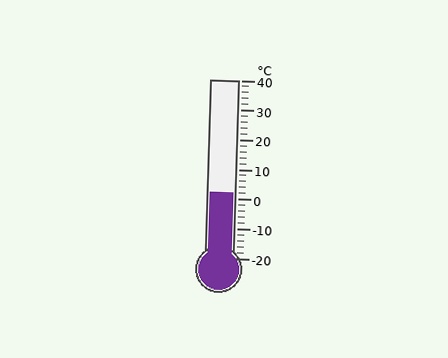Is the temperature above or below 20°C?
The temperature is below 20°C.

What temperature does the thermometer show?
The thermometer shows approximately 2°C.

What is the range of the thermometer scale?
The thermometer scale ranges from -20°C to 40°C.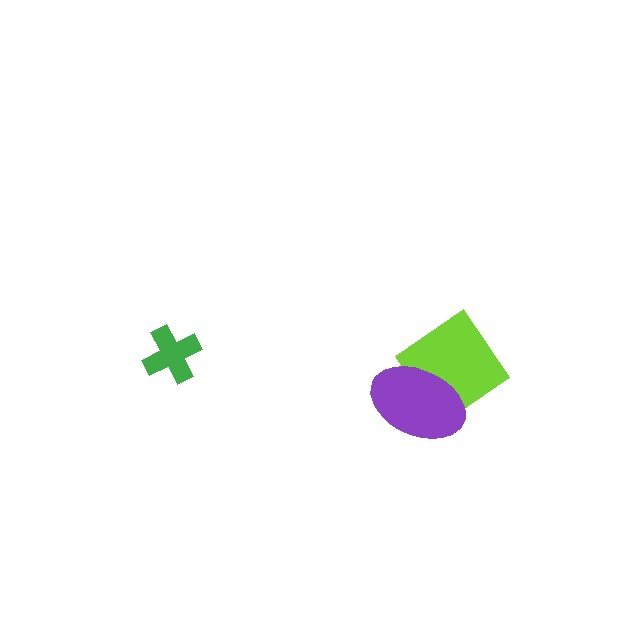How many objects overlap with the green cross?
0 objects overlap with the green cross.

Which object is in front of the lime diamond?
The purple ellipse is in front of the lime diamond.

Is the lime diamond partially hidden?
Yes, it is partially covered by another shape.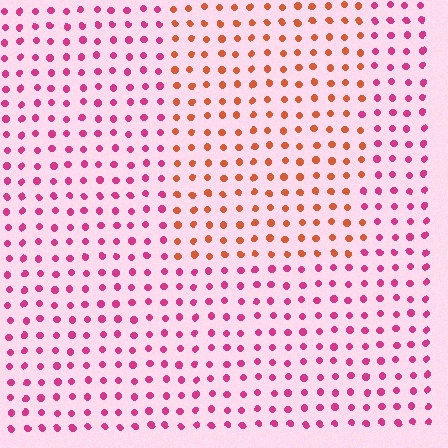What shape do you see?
I see a rectangle.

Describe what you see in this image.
The image is filled with small magenta elements in a uniform arrangement. A rectangle-shaped region is visible where the elements are tinted to a slightly different hue, forming a subtle color boundary.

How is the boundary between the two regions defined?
The boundary is defined purely by a slight shift in hue (about 46 degrees). Spacing, size, and orientation are identical on both sides.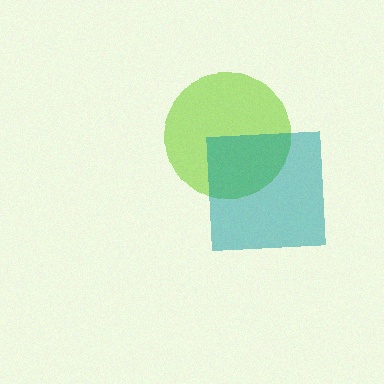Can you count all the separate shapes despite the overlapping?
Yes, there are 2 separate shapes.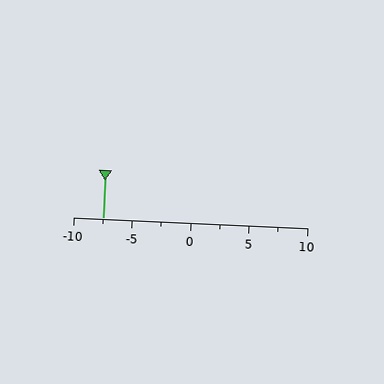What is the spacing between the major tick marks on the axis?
The major ticks are spaced 5 apart.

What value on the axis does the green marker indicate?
The marker indicates approximately -7.5.